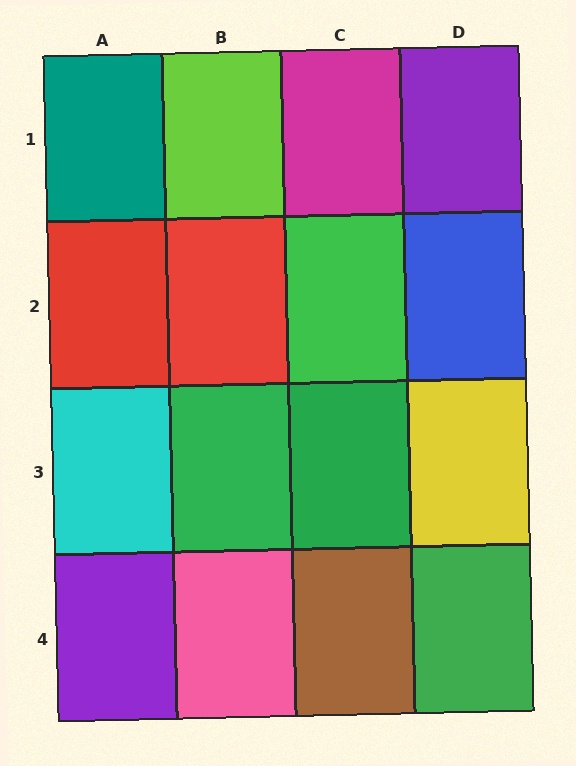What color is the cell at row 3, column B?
Green.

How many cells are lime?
1 cell is lime.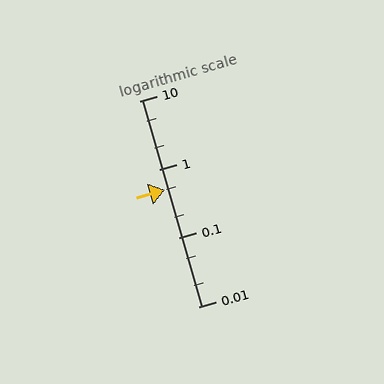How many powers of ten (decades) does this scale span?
The scale spans 3 decades, from 0.01 to 10.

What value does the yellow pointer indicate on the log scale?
The pointer indicates approximately 0.5.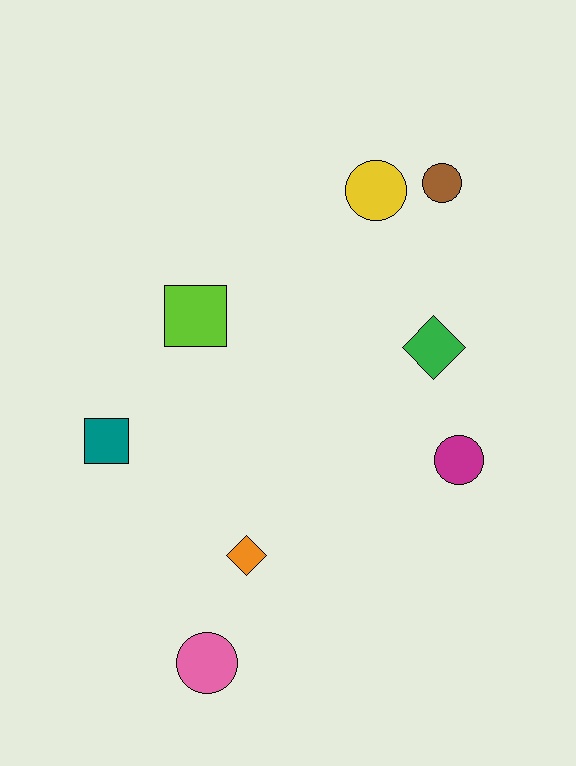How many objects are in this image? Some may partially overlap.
There are 8 objects.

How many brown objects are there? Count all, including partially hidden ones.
There is 1 brown object.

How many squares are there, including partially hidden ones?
There are 2 squares.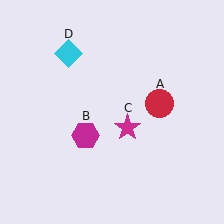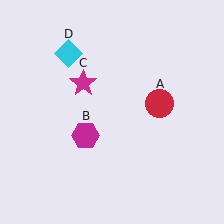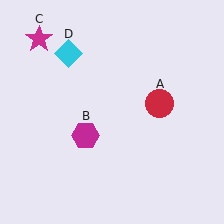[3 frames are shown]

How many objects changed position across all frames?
1 object changed position: magenta star (object C).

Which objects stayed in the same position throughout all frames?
Red circle (object A) and magenta hexagon (object B) and cyan diamond (object D) remained stationary.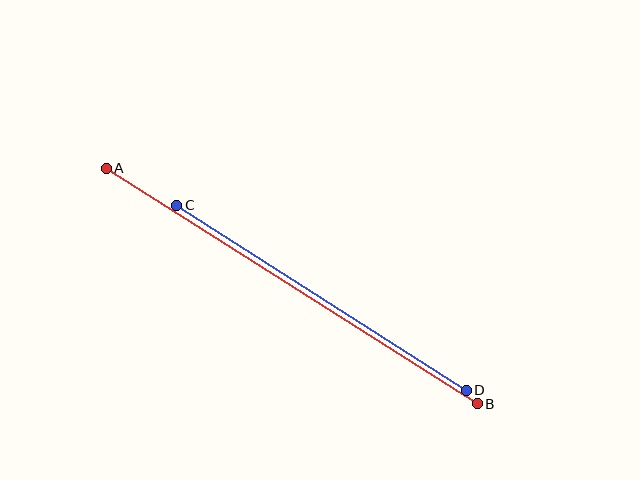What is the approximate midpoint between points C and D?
The midpoint is at approximately (322, 298) pixels.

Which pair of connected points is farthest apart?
Points A and B are farthest apart.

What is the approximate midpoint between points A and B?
The midpoint is at approximately (292, 286) pixels.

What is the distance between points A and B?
The distance is approximately 439 pixels.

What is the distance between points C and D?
The distance is approximately 343 pixels.